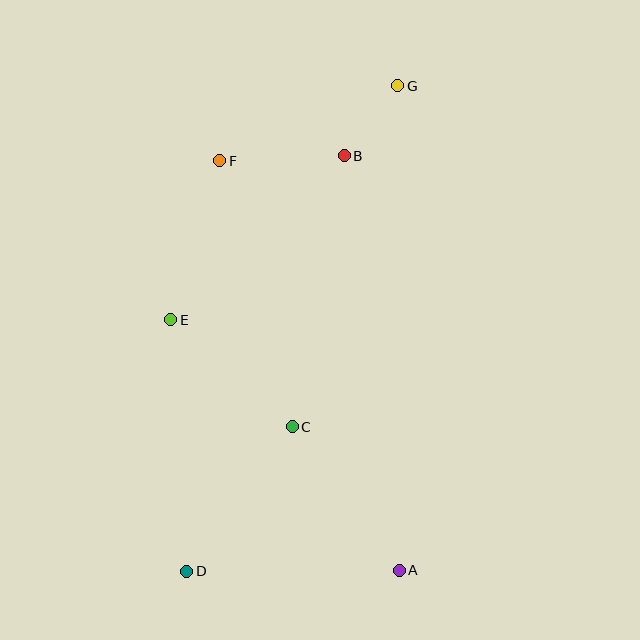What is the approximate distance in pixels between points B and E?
The distance between B and E is approximately 239 pixels.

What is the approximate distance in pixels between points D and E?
The distance between D and E is approximately 252 pixels.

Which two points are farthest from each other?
Points D and G are farthest from each other.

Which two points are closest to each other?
Points B and G are closest to each other.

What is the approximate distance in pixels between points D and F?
The distance between D and F is approximately 412 pixels.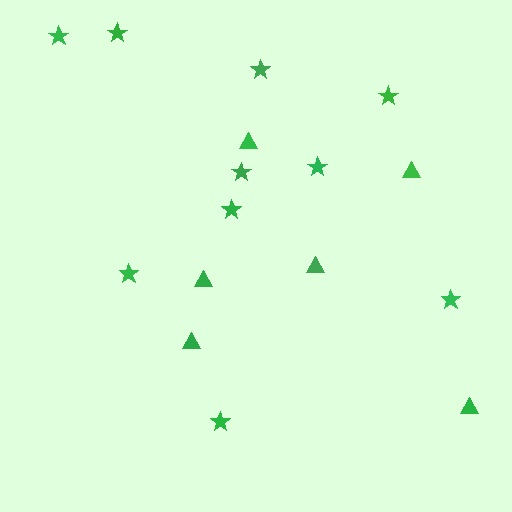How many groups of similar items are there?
There are 2 groups: one group of triangles (6) and one group of stars (10).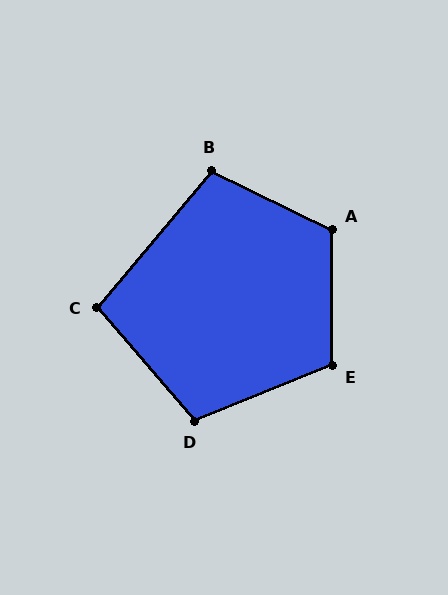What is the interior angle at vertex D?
Approximately 108 degrees (obtuse).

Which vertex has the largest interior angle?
A, at approximately 116 degrees.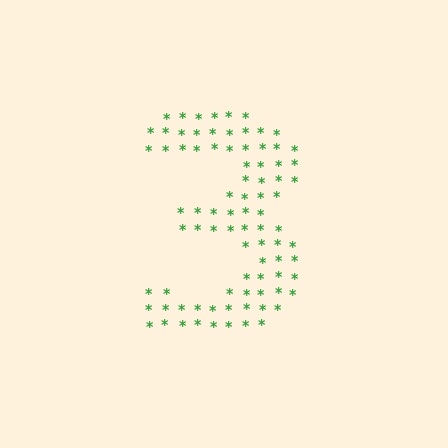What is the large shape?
The large shape is the digit 3.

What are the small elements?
The small elements are asterisks.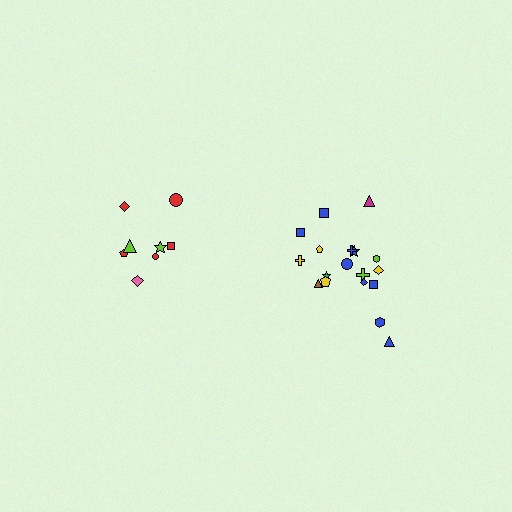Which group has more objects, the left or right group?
The right group.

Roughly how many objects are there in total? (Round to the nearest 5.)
Roughly 25 objects in total.